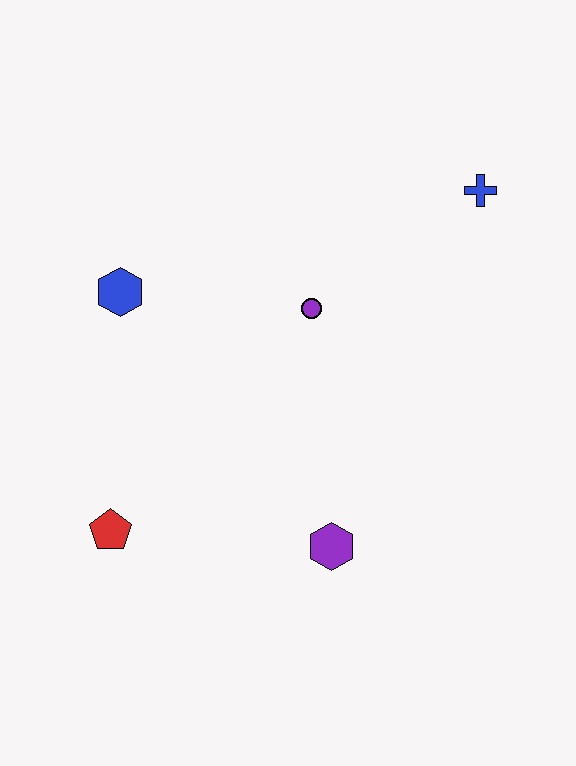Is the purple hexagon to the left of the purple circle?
No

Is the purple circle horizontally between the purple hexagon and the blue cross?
No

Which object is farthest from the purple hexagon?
The blue cross is farthest from the purple hexagon.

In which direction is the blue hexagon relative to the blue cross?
The blue hexagon is to the left of the blue cross.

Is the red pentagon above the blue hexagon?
No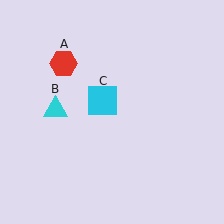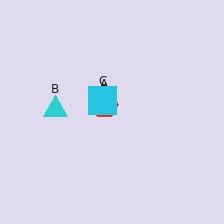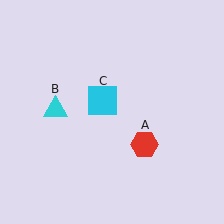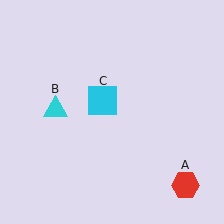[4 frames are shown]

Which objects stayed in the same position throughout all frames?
Cyan triangle (object B) and cyan square (object C) remained stationary.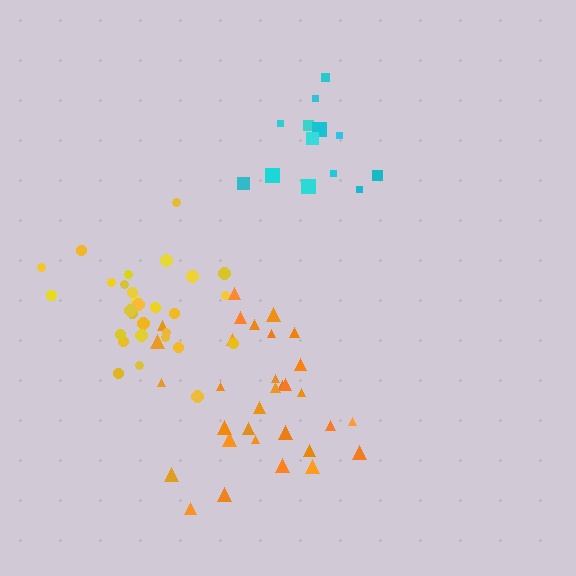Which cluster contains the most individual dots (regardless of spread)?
Orange (32).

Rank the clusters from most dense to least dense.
yellow, orange, cyan.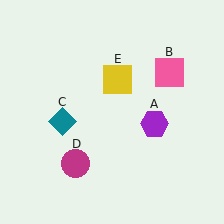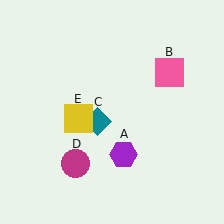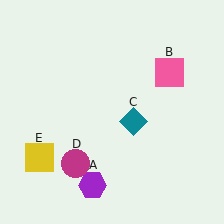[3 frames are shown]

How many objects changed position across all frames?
3 objects changed position: purple hexagon (object A), teal diamond (object C), yellow square (object E).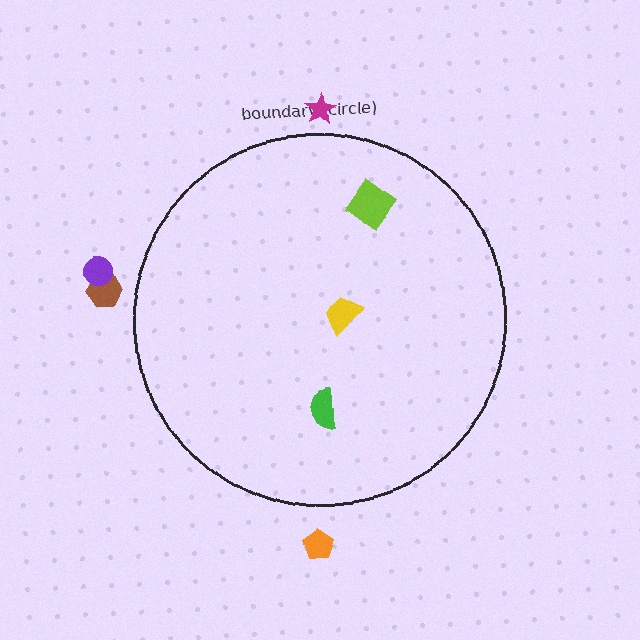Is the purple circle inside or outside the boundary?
Outside.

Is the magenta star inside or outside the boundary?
Outside.